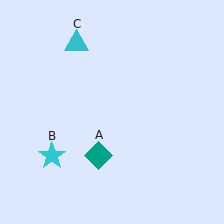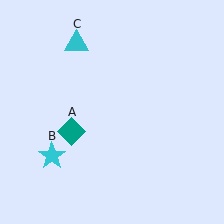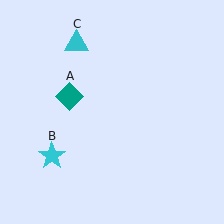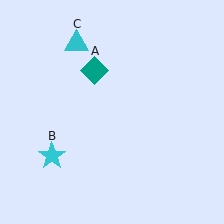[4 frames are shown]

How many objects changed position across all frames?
1 object changed position: teal diamond (object A).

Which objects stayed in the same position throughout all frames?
Cyan star (object B) and cyan triangle (object C) remained stationary.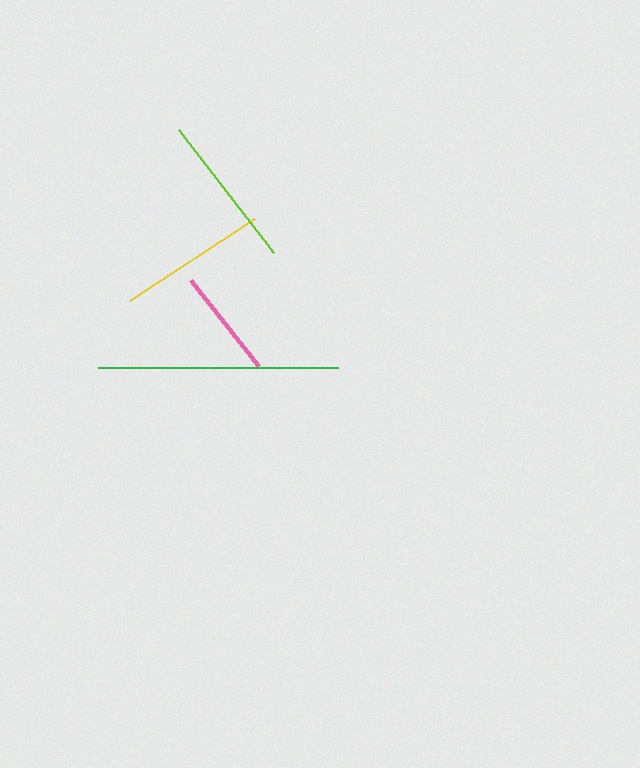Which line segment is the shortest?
The pink line is the shortest at approximately 109 pixels.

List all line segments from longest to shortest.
From longest to shortest: green, lime, yellow, pink.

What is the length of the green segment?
The green segment is approximately 240 pixels long.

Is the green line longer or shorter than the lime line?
The green line is longer than the lime line.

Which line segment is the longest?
The green line is the longest at approximately 240 pixels.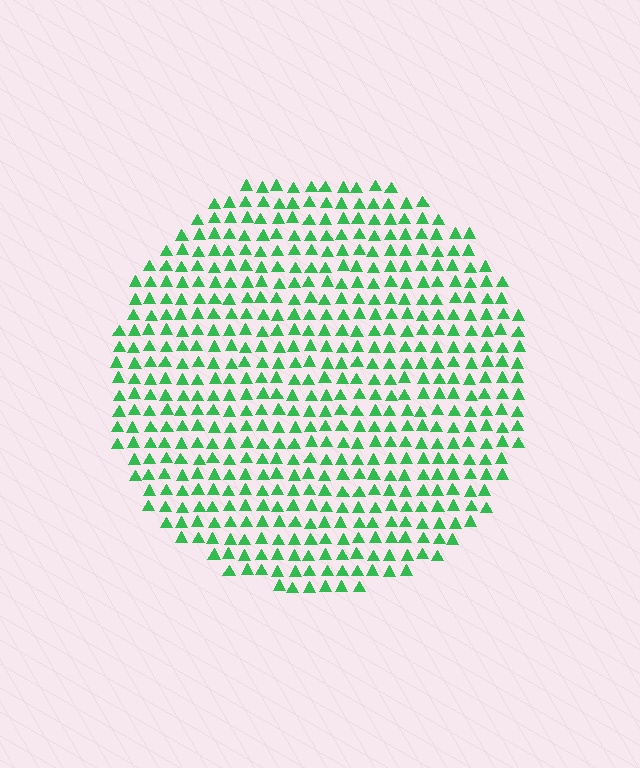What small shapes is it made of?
It is made of small triangles.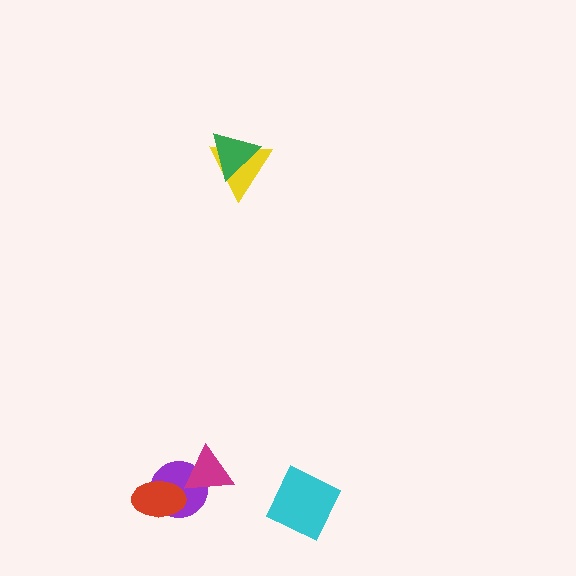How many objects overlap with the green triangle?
1 object overlaps with the green triangle.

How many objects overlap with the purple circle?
2 objects overlap with the purple circle.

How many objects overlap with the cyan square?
0 objects overlap with the cyan square.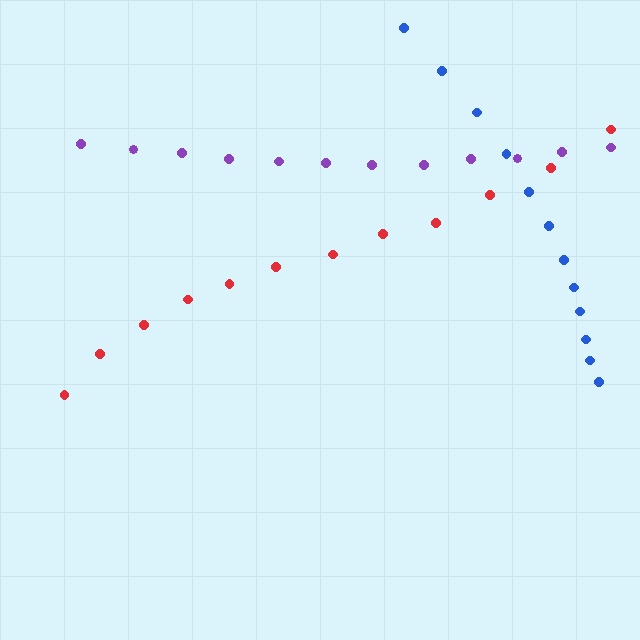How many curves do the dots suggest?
There are 3 distinct paths.